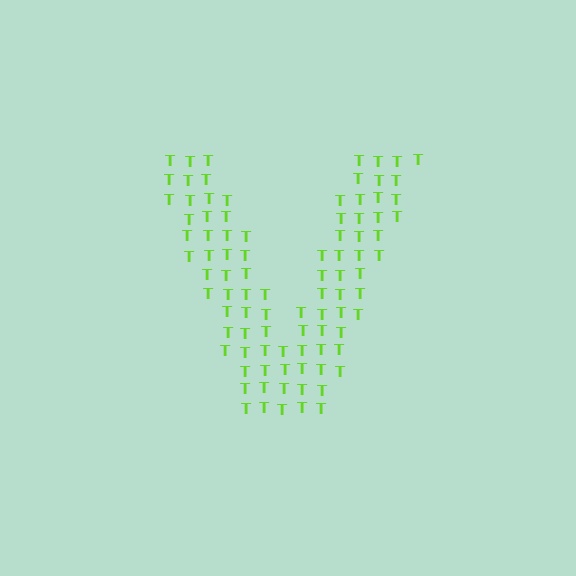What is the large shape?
The large shape is the letter V.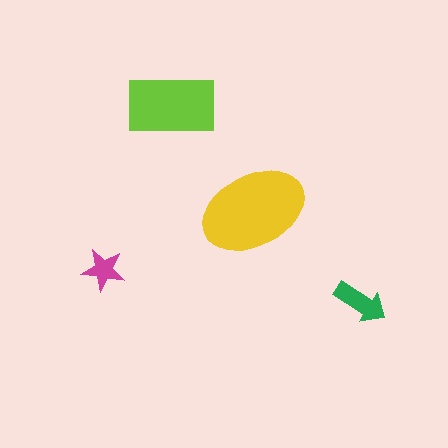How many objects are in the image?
There are 4 objects in the image.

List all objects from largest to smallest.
The yellow ellipse, the lime rectangle, the green arrow, the magenta star.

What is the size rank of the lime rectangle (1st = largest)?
2nd.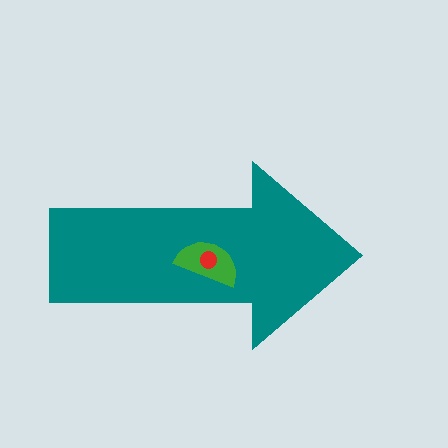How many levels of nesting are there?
3.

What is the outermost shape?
The teal arrow.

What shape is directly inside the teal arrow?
The green semicircle.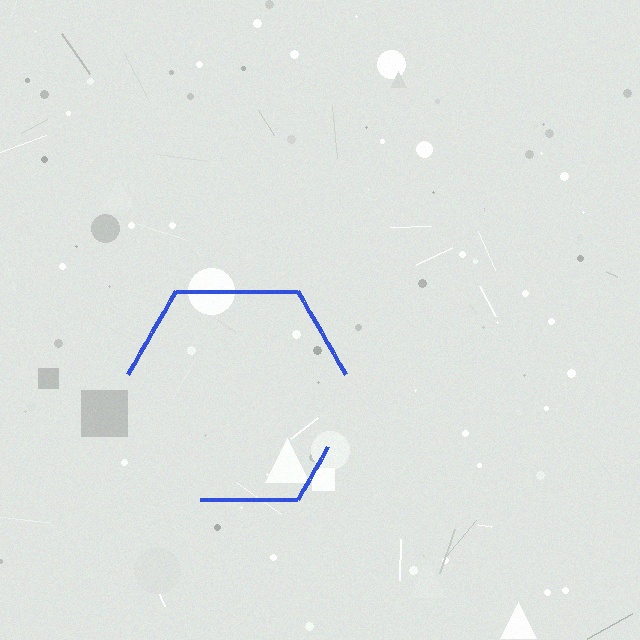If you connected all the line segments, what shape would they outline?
They would outline a hexagon.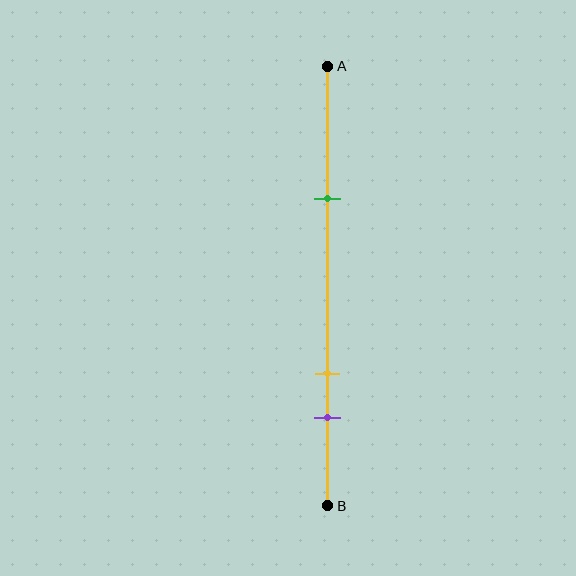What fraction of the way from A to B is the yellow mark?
The yellow mark is approximately 70% (0.7) of the way from A to B.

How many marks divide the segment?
There are 3 marks dividing the segment.